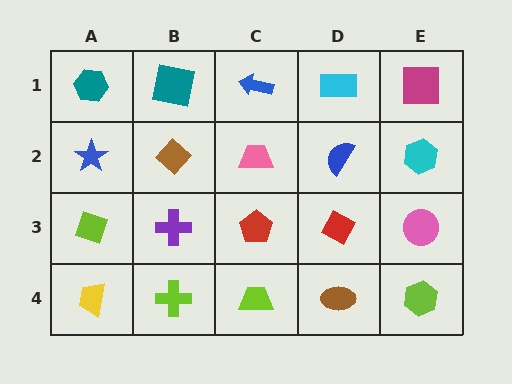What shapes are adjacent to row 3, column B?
A brown diamond (row 2, column B), a lime cross (row 4, column B), a lime diamond (row 3, column A), a red pentagon (row 3, column C).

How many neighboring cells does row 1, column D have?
3.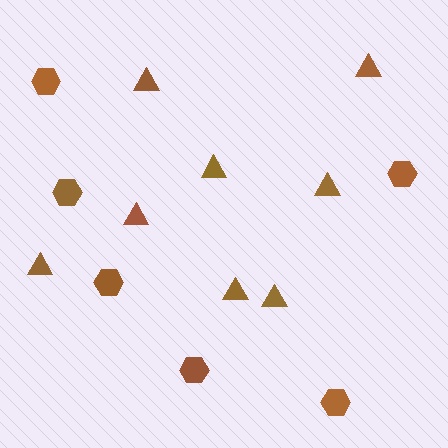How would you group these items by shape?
There are 2 groups: one group of hexagons (6) and one group of triangles (8).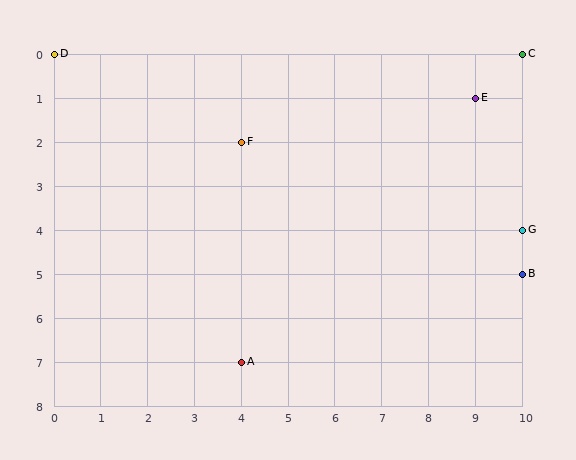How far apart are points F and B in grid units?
Points F and B are 6 columns and 3 rows apart (about 6.7 grid units diagonally).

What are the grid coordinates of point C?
Point C is at grid coordinates (10, 0).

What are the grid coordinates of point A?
Point A is at grid coordinates (4, 7).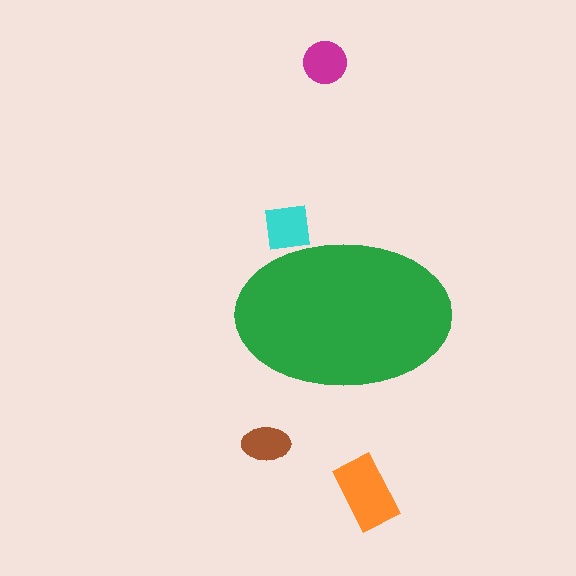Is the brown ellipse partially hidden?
No, the brown ellipse is fully visible.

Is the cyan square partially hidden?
Yes, the cyan square is partially hidden behind the green ellipse.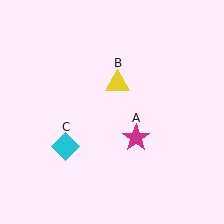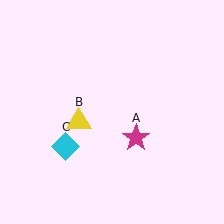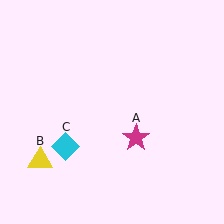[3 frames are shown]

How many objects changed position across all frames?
1 object changed position: yellow triangle (object B).